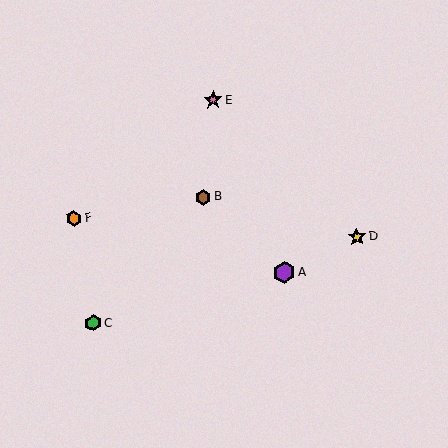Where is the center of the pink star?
The center of the pink star is at (213, 100).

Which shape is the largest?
The purple hexagon (labeled A) is the largest.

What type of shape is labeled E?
Shape E is a pink star.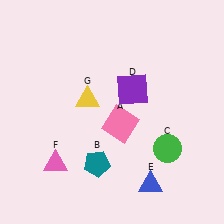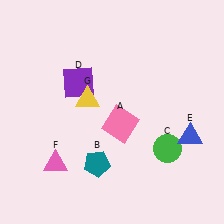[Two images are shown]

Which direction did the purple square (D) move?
The purple square (D) moved left.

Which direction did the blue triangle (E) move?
The blue triangle (E) moved up.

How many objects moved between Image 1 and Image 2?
2 objects moved between the two images.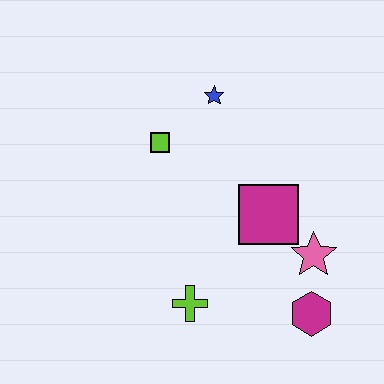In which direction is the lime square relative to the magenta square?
The lime square is to the left of the magenta square.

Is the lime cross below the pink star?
Yes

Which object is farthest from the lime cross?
The blue star is farthest from the lime cross.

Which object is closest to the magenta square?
The pink star is closest to the magenta square.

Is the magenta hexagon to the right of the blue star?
Yes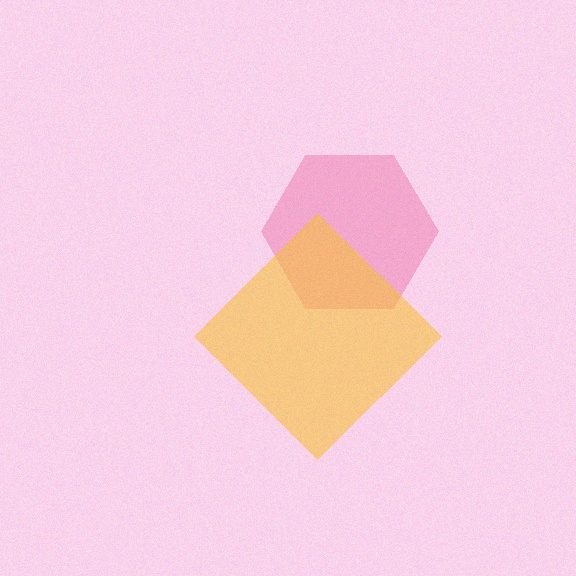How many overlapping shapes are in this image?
There are 2 overlapping shapes in the image.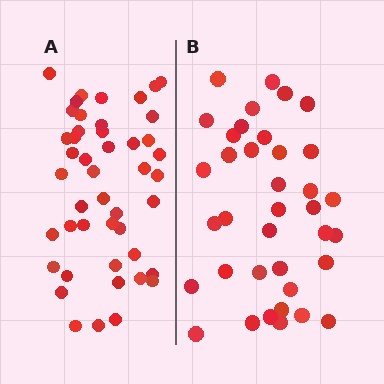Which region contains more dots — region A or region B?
Region A (the left region) has more dots.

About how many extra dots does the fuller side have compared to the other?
Region A has roughly 8 or so more dots than region B.